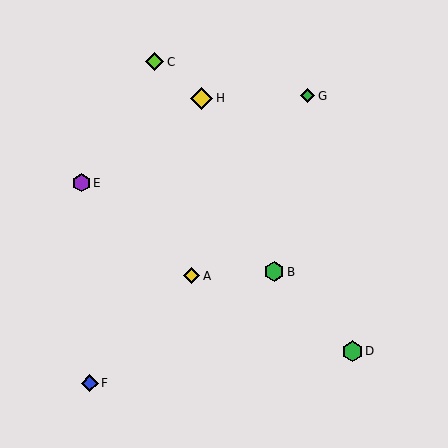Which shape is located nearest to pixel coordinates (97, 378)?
The blue diamond (labeled F) at (90, 383) is nearest to that location.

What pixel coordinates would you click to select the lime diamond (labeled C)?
Click at (155, 62) to select the lime diamond C.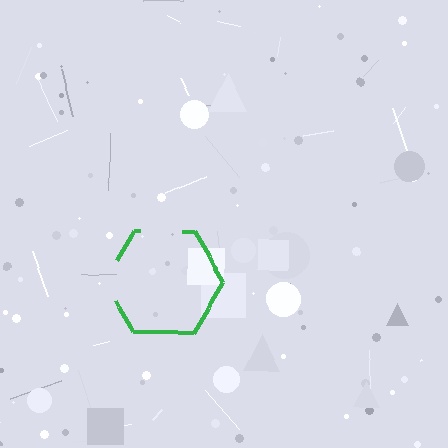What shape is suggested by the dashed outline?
The dashed outline suggests a hexagon.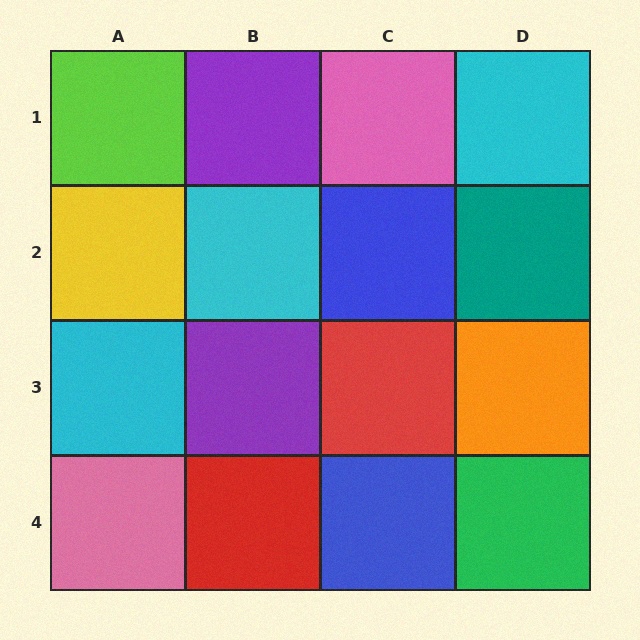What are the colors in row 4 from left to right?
Pink, red, blue, green.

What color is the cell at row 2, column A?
Yellow.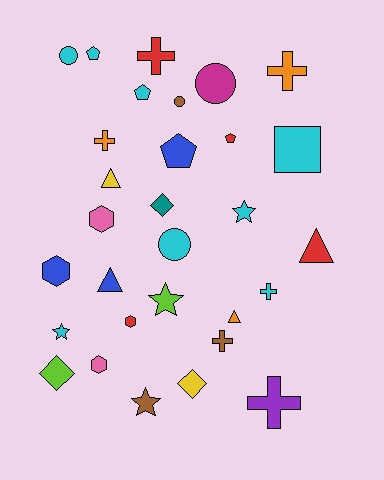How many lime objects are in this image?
There are 2 lime objects.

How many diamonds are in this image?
There are 3 diamonds.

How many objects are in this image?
There are 30 objects.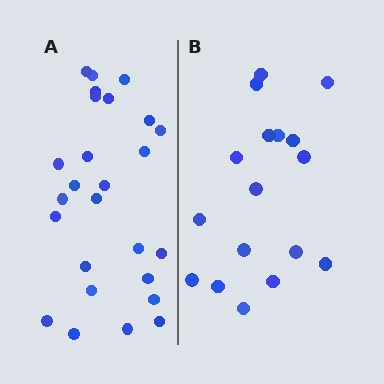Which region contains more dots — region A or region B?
Region A (the left region) has more dots.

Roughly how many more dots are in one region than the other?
Region A has roughly 8 or so more dots than region B.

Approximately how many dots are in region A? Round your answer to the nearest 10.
About 30 dots. (The exact count is 26, which rounds to 30.)